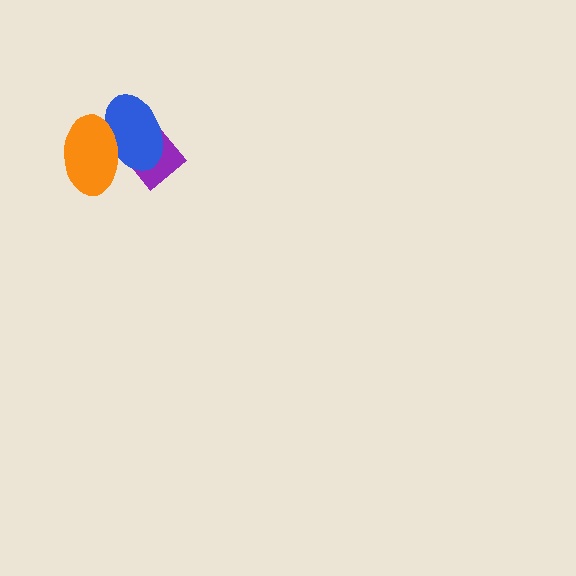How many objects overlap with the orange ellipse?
2 objects overlap with the orange ellipse.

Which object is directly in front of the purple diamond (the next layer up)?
The blue ellipse is directly in front of the purple diamond.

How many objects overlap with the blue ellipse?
2 objects overlap with the blue ellipse.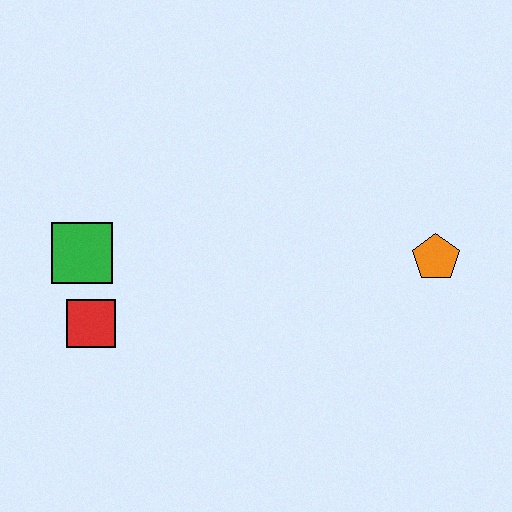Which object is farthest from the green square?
The orange pentagon is farthest from the green square.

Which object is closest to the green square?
The red square is closest to the green square.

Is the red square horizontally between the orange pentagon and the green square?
Yes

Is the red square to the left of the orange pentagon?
Yes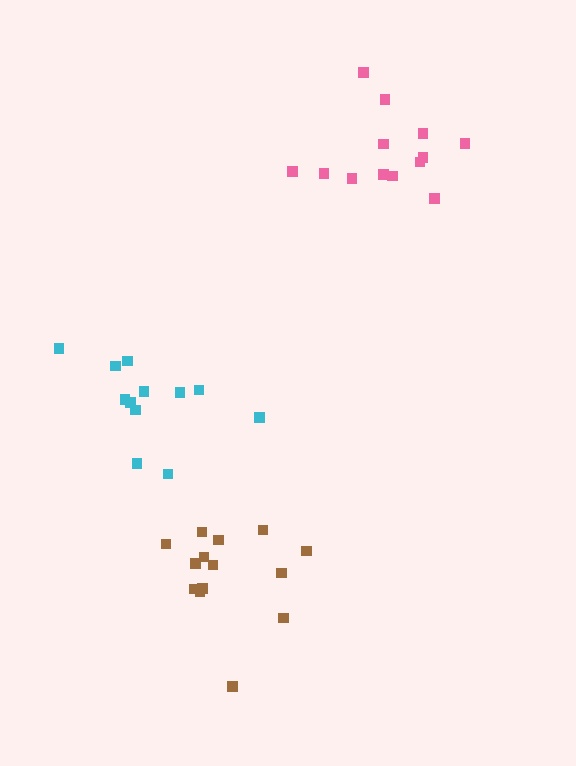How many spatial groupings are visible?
There are 3 spatial groupings.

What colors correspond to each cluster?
The clusters are colored: brown, cyan, pink.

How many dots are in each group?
Group 1: 14 dots, Group 2: 12 dots, Group 3: 13 dots (39 total).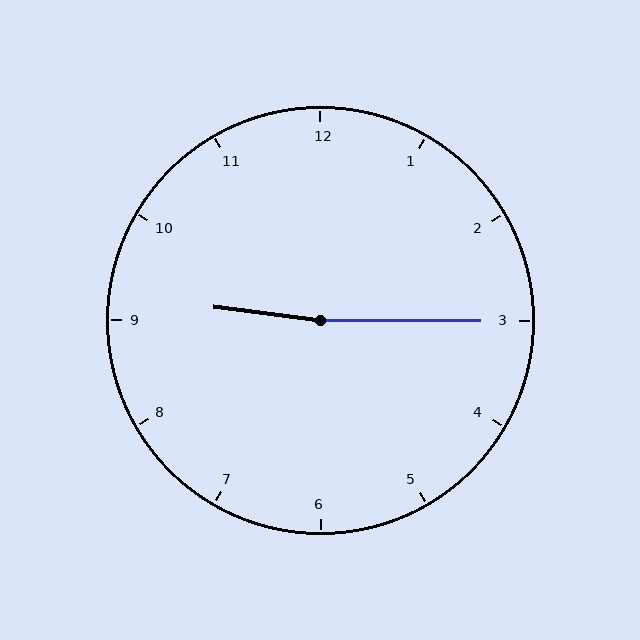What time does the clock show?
9:15.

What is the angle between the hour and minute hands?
Approximately 172 degrees.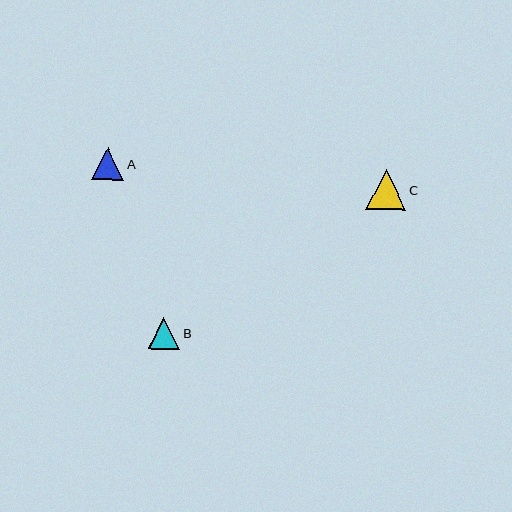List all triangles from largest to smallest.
From largest to smallest: C, A, B.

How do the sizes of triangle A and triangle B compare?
Triangle A and triangle B are approximately the same size.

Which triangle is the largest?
Triangle C is the largest with a size of approximately 40 pixels.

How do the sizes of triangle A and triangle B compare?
Triangle A and triangle B are approximately the same size.